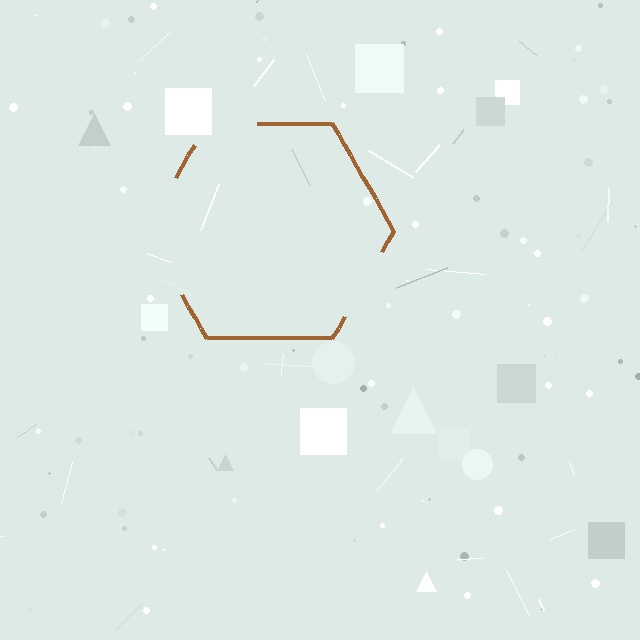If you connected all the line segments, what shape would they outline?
They would outline a hexagon.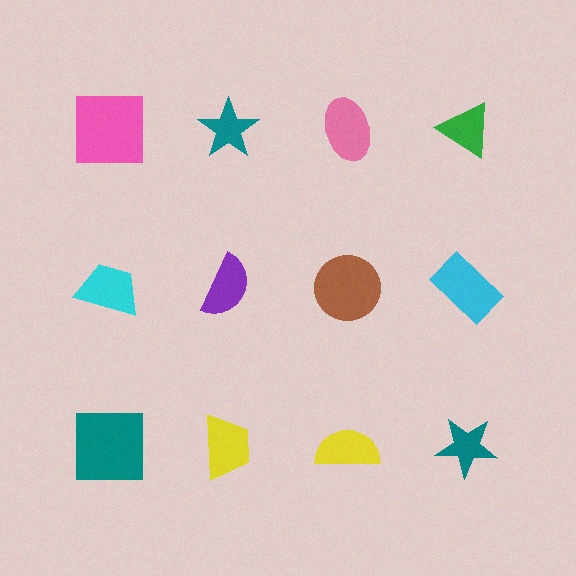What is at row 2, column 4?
A cyan rectangle.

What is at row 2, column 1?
A cyan trapezoid.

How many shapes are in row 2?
4 shapes.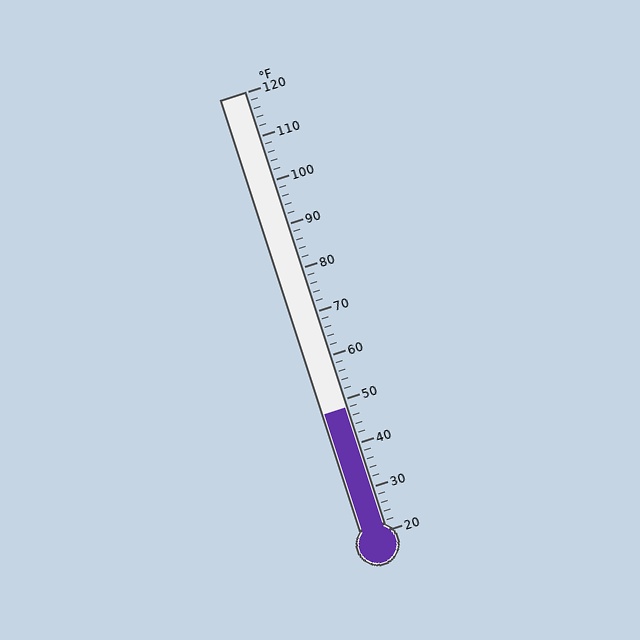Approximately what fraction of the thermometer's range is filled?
The thermometer is filled to approximately 30% of its range.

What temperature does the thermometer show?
The thermometer shows approximately 48°F.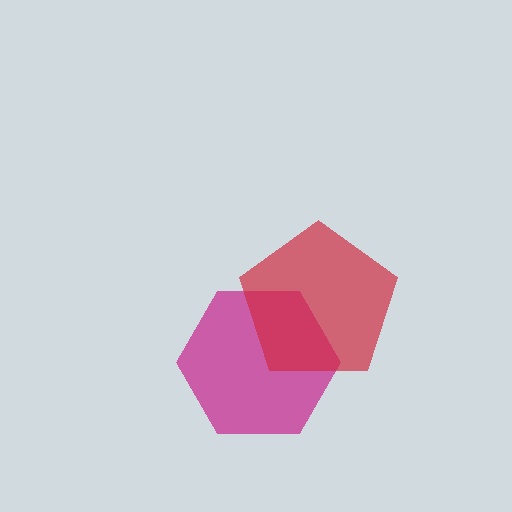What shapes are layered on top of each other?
The layered shapes are: a magenta hexagon, a red pentagon.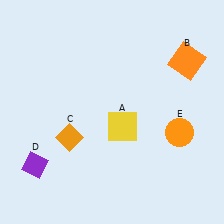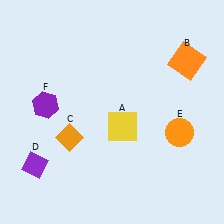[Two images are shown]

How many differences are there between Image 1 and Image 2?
There is 1 difference between the two images.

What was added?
A purple hexagon (F) was added in Image 2.